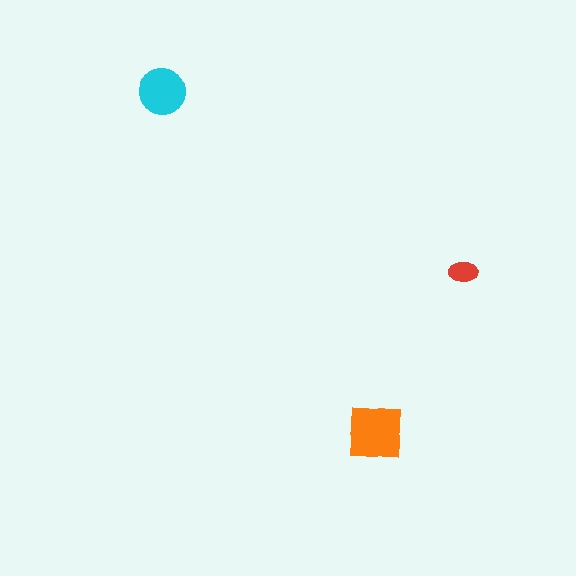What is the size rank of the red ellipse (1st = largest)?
3rd.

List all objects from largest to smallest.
The orange square, the cyan circle, the red ellipse.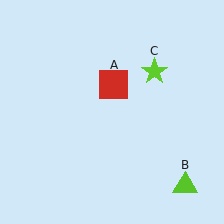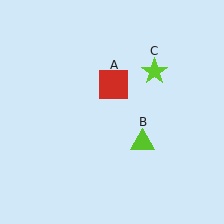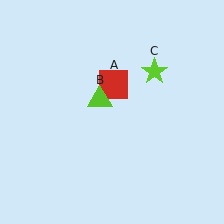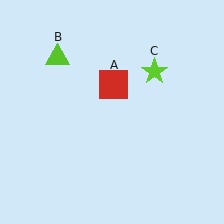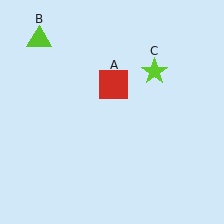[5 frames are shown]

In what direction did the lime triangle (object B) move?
The lime triangle (object B) moved up and to the left.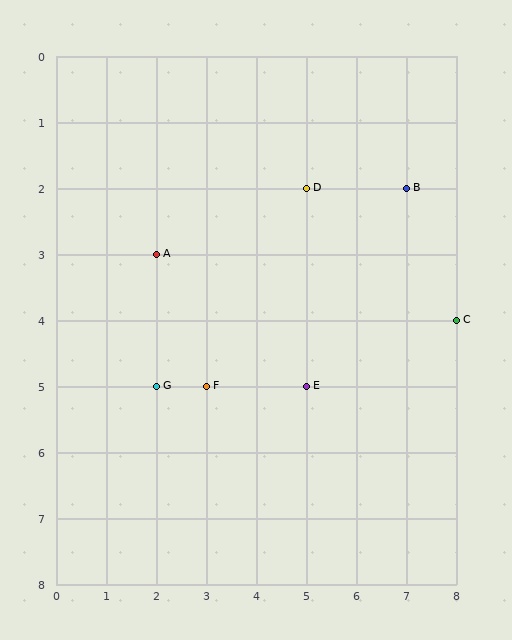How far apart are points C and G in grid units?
Points C and G are 6 columns and 1 row apart (about 6.1 grid units diagonally).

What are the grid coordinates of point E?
Point E is at grid coordinates (5, 5).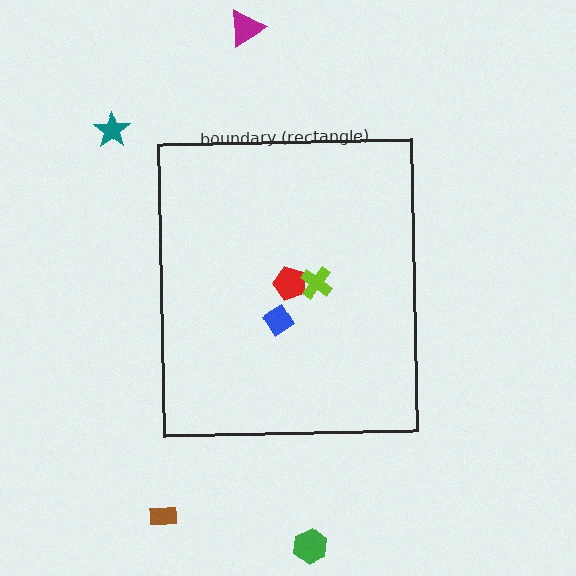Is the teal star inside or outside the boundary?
Outside.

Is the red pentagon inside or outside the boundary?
Inside.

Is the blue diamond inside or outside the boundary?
Inside.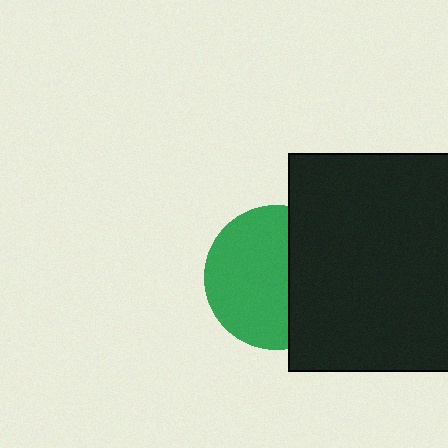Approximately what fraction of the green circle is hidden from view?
Roughly 40% of the green circle is hidden behind the black rectangle.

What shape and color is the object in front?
The object in front is a black rectangle.